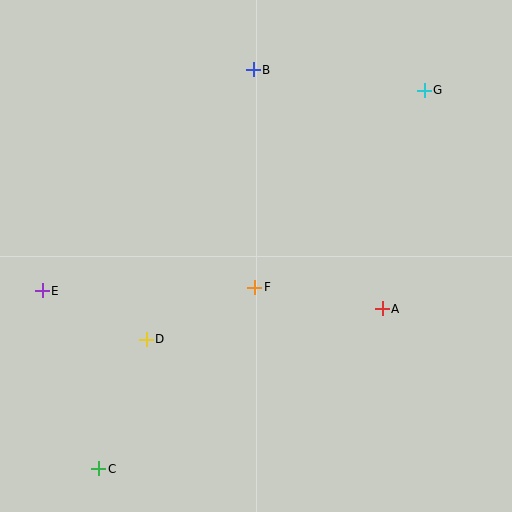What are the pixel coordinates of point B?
Point B is at (253, 70).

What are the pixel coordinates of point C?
Point C is at (99, 469).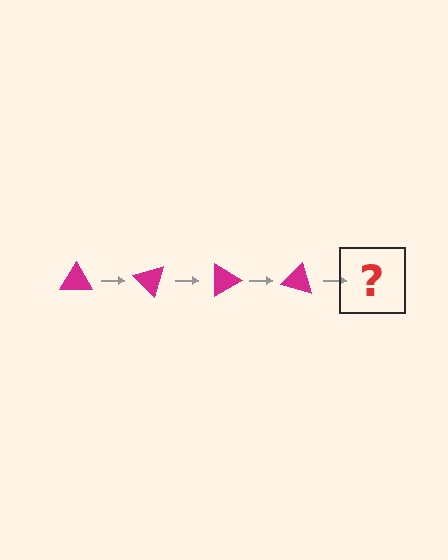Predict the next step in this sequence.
The next step is a magenta triangle rotated 180 degrees.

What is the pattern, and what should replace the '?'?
The pattern is that the triangle rotates 45 degrees each step. The '?' should be a magenta triangle rotated 180 degrees.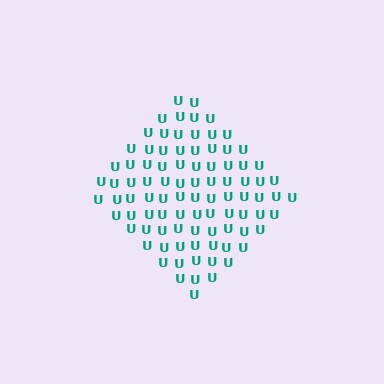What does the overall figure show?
The overall figure shows a diamond.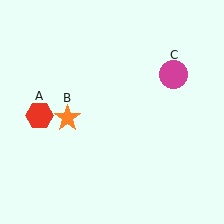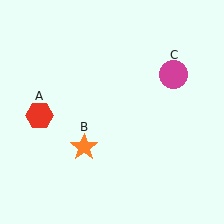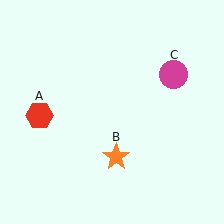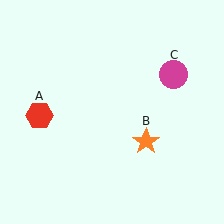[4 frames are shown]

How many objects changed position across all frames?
1 object changed position: orange star (object B).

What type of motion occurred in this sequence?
The orange star (object B) rotated counterclockwise around the center of the scene.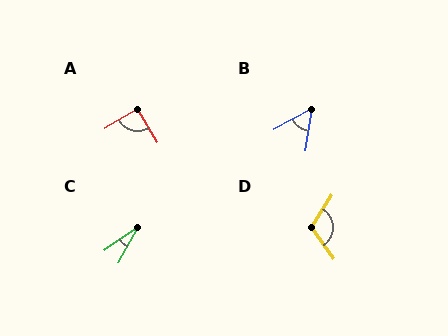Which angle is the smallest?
C, at approximately 27 degrees.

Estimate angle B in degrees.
Approximately 52 degrees.